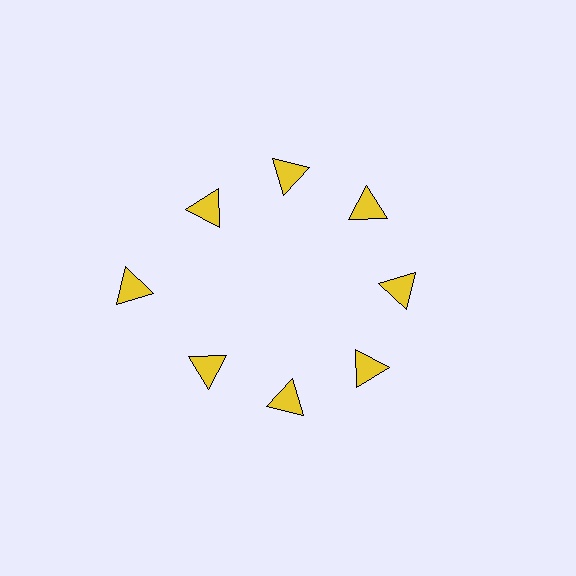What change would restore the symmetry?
The symmetry would be restored by moving it inward, back onto the ring so that all 8 triangles sit at equal angles and equal distance from the center.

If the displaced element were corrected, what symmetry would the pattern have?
It would have 8-fold rotational symmetry — the pattern would map onto itself every 45 degrees.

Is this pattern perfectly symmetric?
No. The 8 yellow triangles are arranged in a ring, but one element near the 9 o'clock position is pushed outward from the center, breaking the 8-fold rotational symmetry.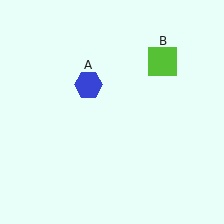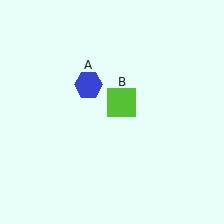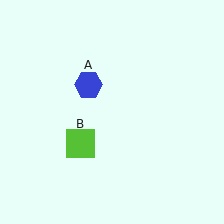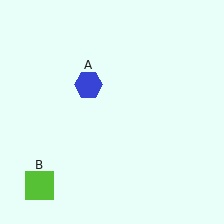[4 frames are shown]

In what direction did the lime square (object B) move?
The lime square (object B) moved down and to the left.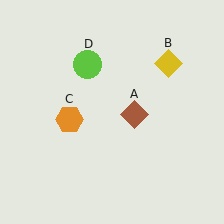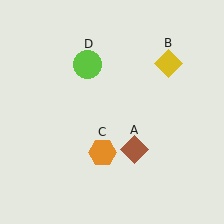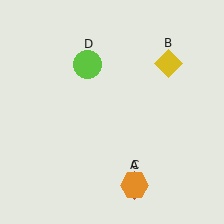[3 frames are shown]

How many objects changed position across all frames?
2 objects changed position: brown diamond (object A), orange hexagon (object C).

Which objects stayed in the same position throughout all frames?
Yellow diamond (object B) and lime circle (object D) remained stationary.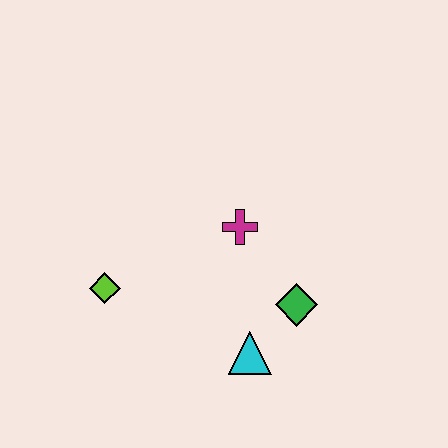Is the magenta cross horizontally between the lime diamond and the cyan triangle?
Yes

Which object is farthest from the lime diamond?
The green diamond is farthest from the lime diamond.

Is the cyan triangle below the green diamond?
Yes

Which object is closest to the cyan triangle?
The green diamond is closest to the cyan triangle.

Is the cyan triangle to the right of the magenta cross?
Yes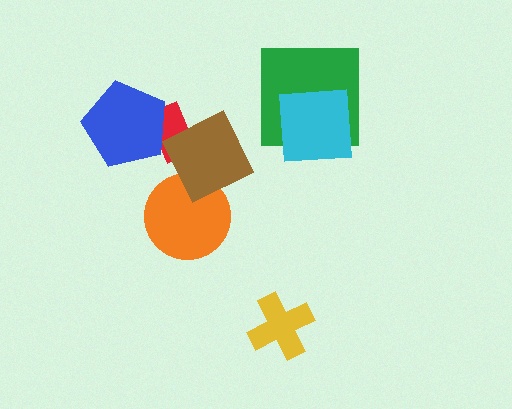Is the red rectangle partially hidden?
Yes, it is partially covered by another shape.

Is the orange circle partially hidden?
Yes, it is partially covered by another shape.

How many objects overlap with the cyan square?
1 object overlaps with the cyan square.